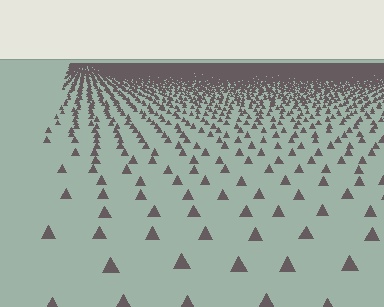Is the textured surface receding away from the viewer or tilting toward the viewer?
The surface is receding away from the viewer. Texture elements get smaller and denser toward the top.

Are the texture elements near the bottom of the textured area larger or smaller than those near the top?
Larger. Near the bottom, elements are closer to the viewer and appear at a bigger on-screen size.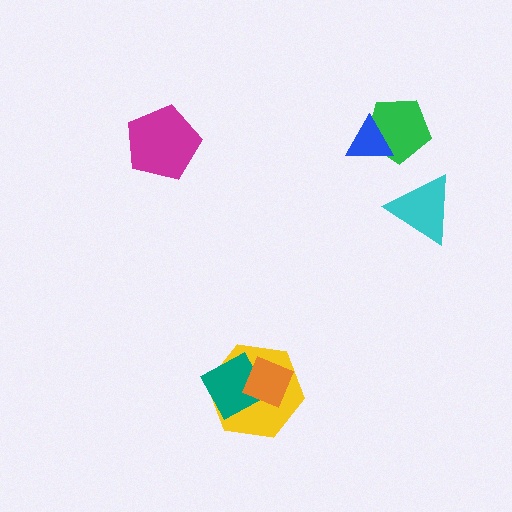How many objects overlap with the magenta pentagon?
0 objects overlap with the magenta pentagon.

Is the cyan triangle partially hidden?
No, no other shape covers it.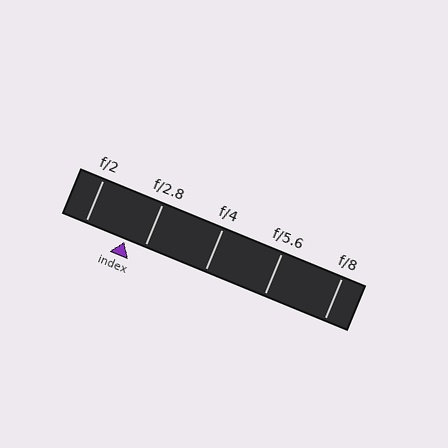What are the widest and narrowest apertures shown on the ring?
The widest aperture shown is f/2 and the narrowest is f/8.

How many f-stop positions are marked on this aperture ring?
There are 5 f-stop positions marked.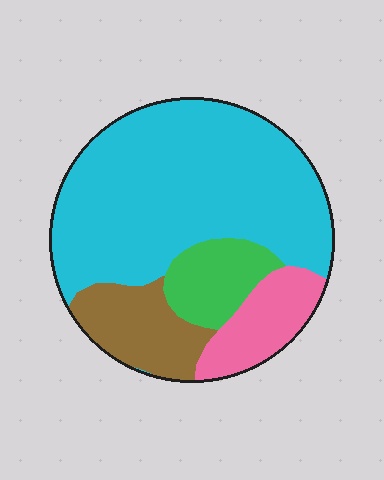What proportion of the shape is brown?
Brown takes up about one eighth (1/8) of the shape.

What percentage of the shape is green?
Green covers 11% of the shape.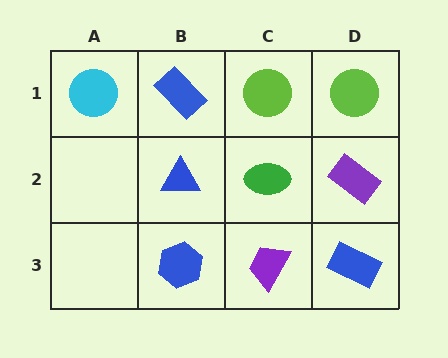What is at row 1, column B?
A blue rectangle.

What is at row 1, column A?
A cyan circle.